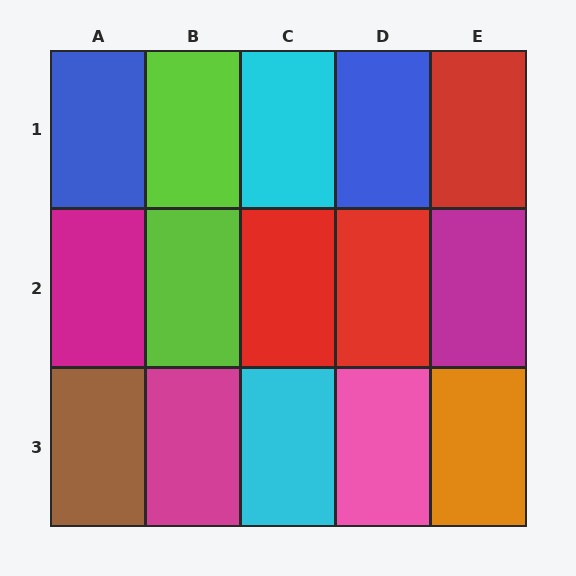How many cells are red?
3 cells are red.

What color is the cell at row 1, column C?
Cyan.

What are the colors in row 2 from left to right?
Magenta, lime, red, red, magenta.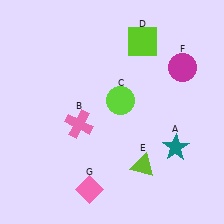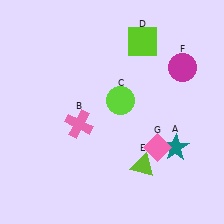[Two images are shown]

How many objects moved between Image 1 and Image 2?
1 object moved between the two images.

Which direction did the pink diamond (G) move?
The pink diamond (G) moved right.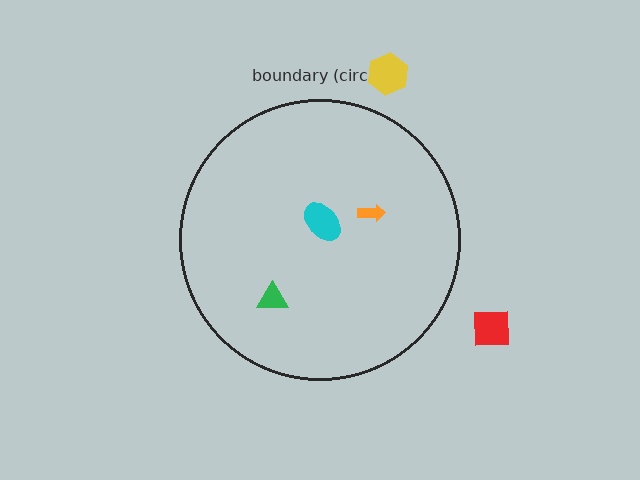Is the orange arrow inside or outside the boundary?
Inside.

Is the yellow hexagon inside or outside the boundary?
Outside.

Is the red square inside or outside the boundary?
Outside.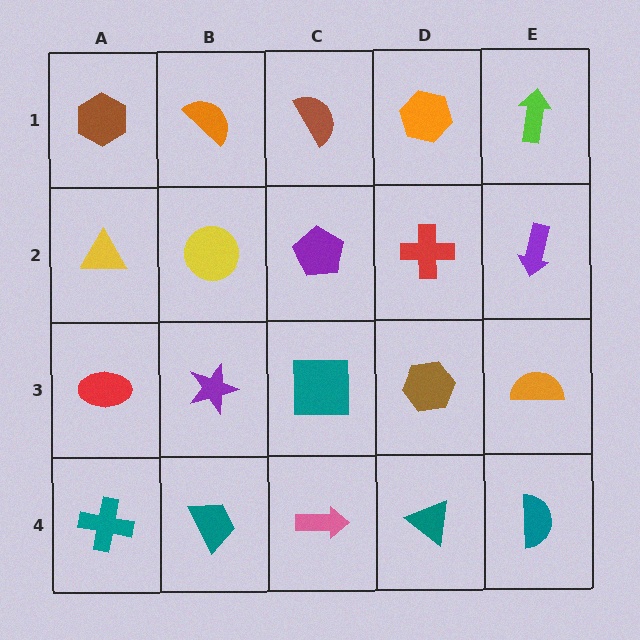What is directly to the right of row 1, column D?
A lime arrow.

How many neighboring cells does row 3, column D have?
4.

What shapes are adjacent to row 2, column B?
An orange semicircle (row 1, column B), a purple star (row 3, column B), a yellow triangle (row 2, column A), a purple pentagon (row 2, column C).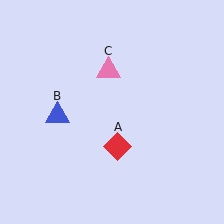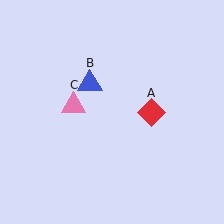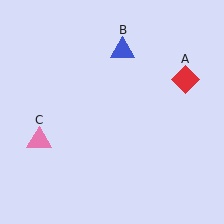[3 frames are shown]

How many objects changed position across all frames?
3 objects changed position: red diamond (object A), blue triangle (object B), pink triangle (object C).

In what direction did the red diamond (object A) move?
The red diamond (object A) moved up and to the right.